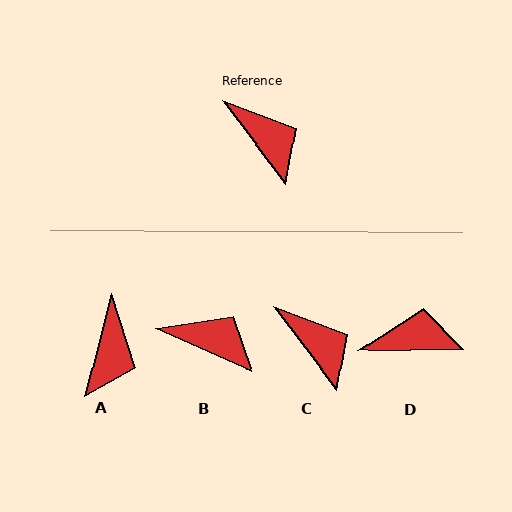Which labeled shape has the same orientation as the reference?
C.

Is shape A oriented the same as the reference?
No, it is off by about 51 degrees.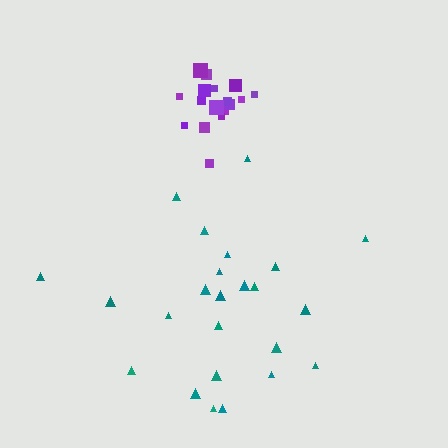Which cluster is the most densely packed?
Purple.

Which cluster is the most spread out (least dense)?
Teal.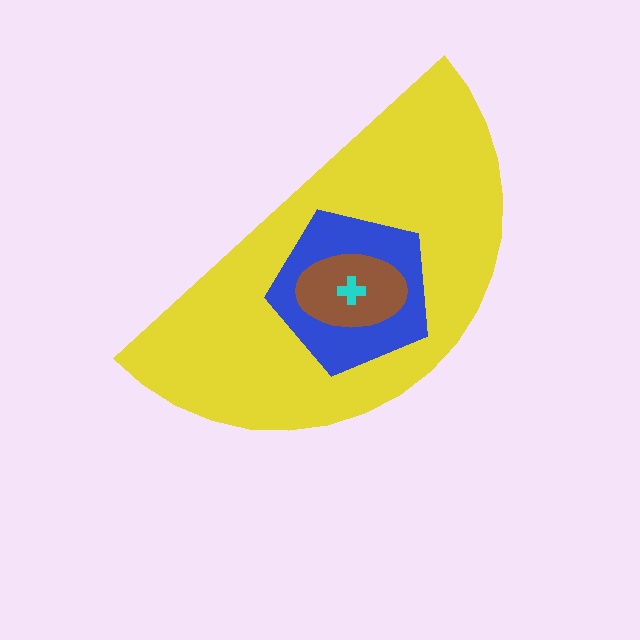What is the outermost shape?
The yellow semicircle.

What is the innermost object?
The cyan cross.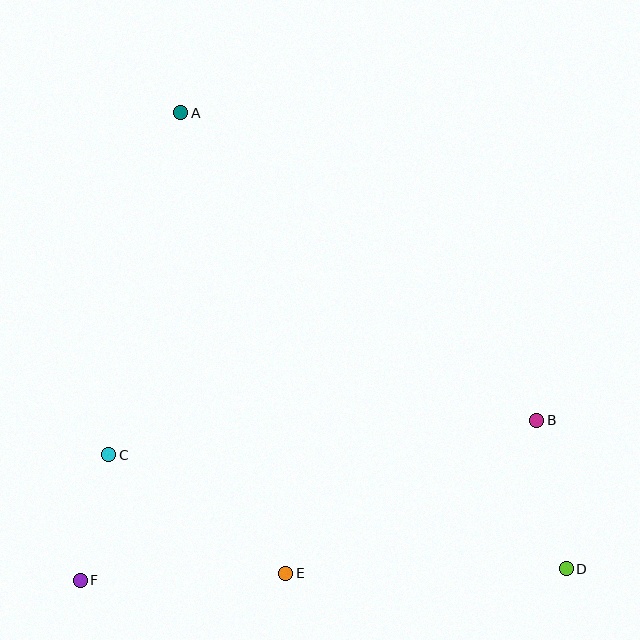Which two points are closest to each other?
Points C and F are closest to each other.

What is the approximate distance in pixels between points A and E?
The distance between A and E is approximately 472 pixels.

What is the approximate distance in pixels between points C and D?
The distance between C and D is approximately 472 pixels.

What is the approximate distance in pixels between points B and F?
The distance between B and F is approximately 484 pixels.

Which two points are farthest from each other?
Points A and D are farthest from each other.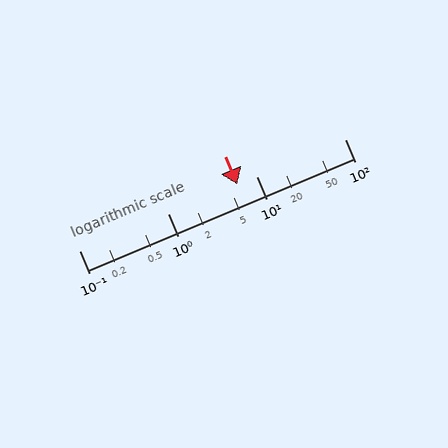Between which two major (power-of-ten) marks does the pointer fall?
The pointer is between 1 and 10.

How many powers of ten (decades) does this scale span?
The scale spans 3 decades, from 0.1 to 100.